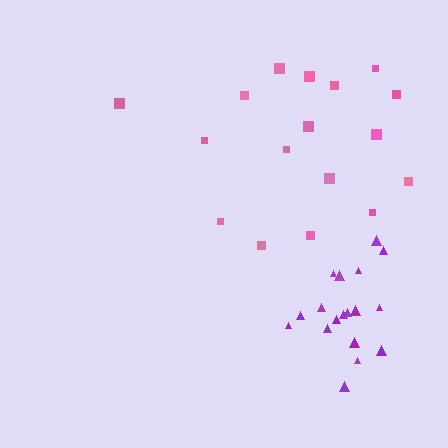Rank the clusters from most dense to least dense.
purple, pink.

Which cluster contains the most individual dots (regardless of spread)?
Purple (18).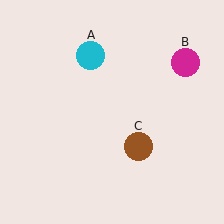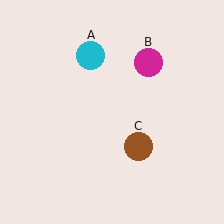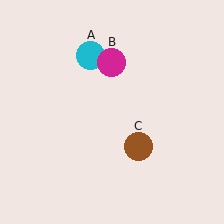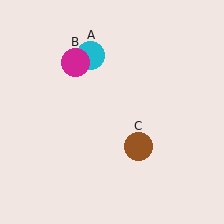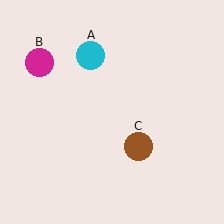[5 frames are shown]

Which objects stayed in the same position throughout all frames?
Cyan circle (object A) and brown circle (object C) remained stationary.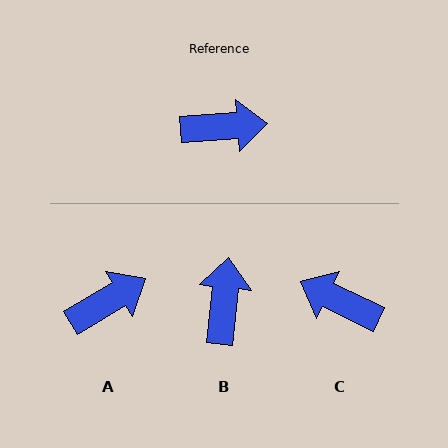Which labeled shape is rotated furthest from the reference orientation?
C, about 150 degrees away.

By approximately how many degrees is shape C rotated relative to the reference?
Approximately 150 degrees counter-clockwise.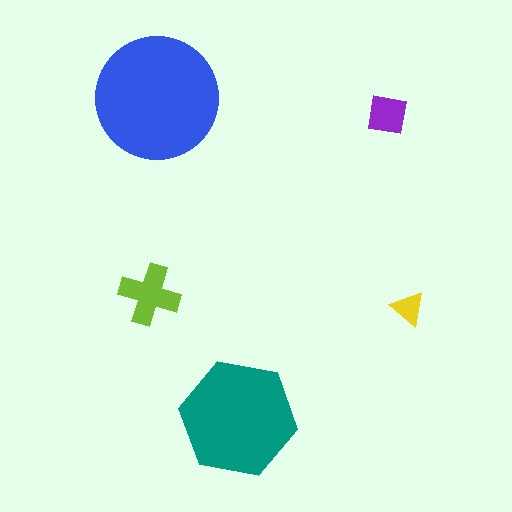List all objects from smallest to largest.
The yellow triangle, the purple square, the lime cross, the teal hexagon, the blue circle.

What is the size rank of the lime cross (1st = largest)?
3rd.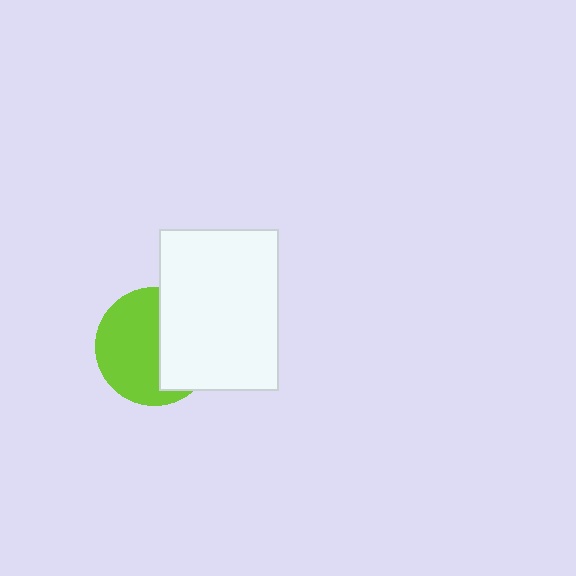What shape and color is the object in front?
The object in front is a white rectangle.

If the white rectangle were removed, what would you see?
You would see the complete lime circle.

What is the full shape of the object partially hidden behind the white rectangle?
The partially hidden object is a lime circle.